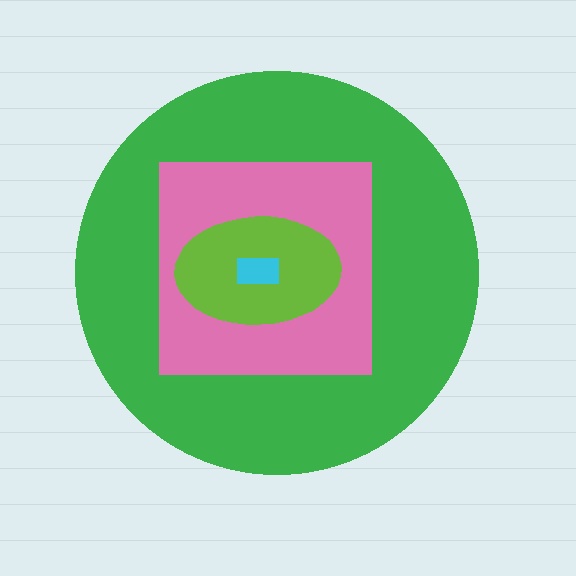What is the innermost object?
The cyan rectangle.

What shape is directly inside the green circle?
The pink square.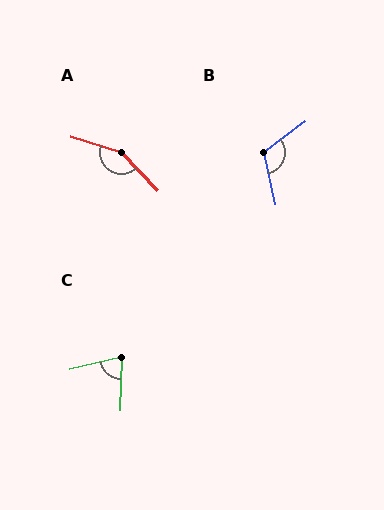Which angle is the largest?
A, at approximately 152 degrees.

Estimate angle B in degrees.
Approximately 115 degrees.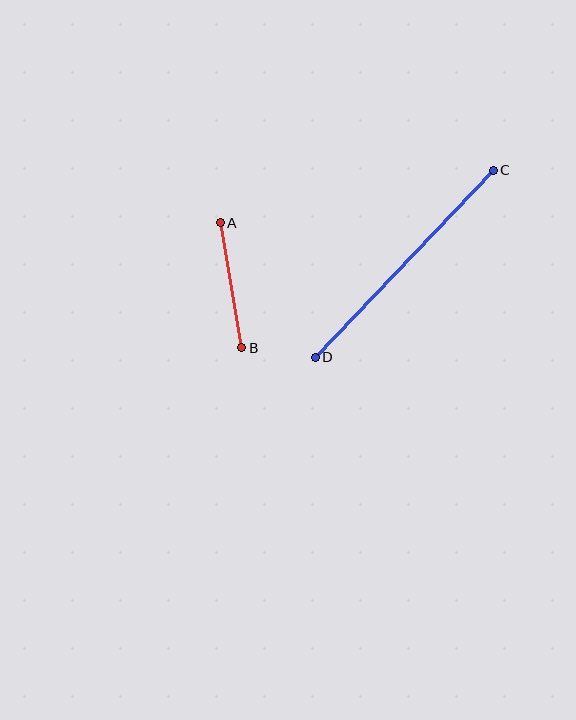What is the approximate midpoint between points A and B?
The midpoint is at approximately (231, 285) pixels.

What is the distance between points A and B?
The distance is approximately 127 pixels.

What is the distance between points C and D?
The distance is approximately 258 pixels.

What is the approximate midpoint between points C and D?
The midpoint is at approximately (404, 264) pixels.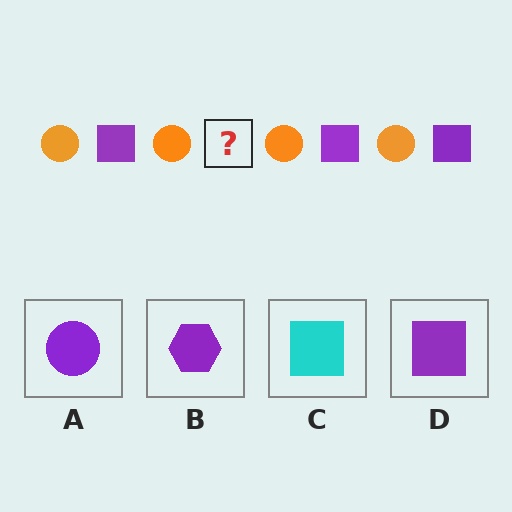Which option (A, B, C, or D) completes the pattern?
D.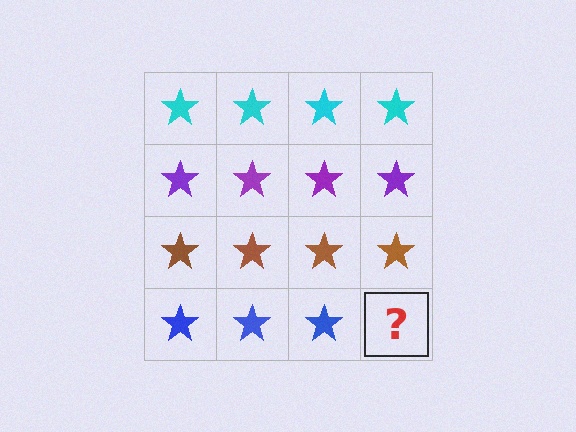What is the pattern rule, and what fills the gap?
The rule is that each row has a consistent color. The gap should be filled with a blue star.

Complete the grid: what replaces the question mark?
The question mark should be replaced with a blue star.